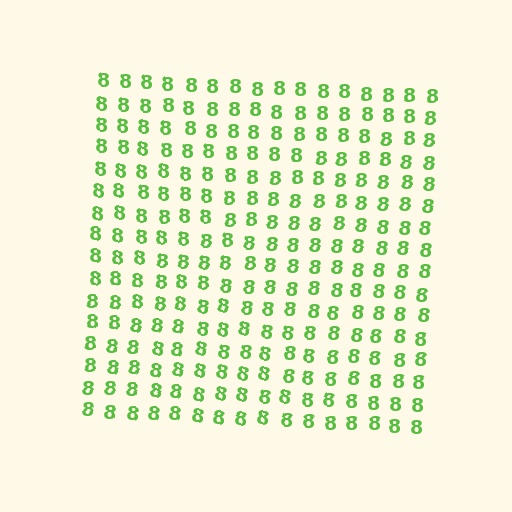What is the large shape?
The large shape is a square.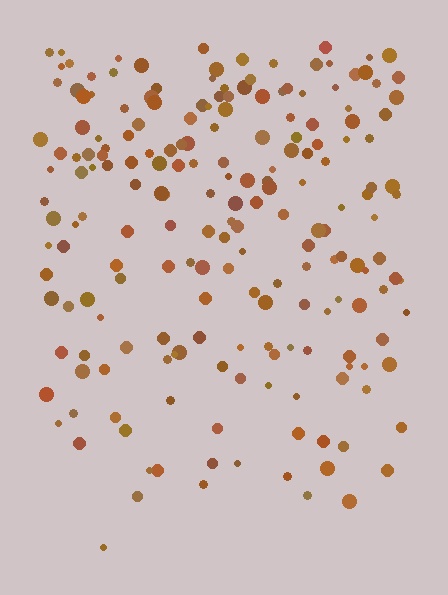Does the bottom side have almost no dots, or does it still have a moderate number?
Still a moderate number, just noticeably fewer than the top.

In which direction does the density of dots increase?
From bottom to top, with the top side densest.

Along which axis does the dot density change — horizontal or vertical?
Vertical.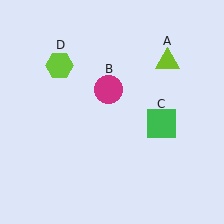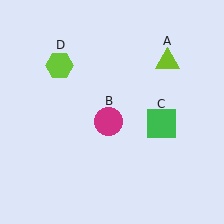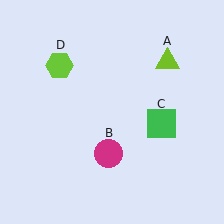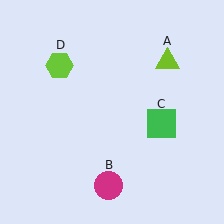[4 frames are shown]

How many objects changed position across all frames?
1 object changed position: magenta circle (object B).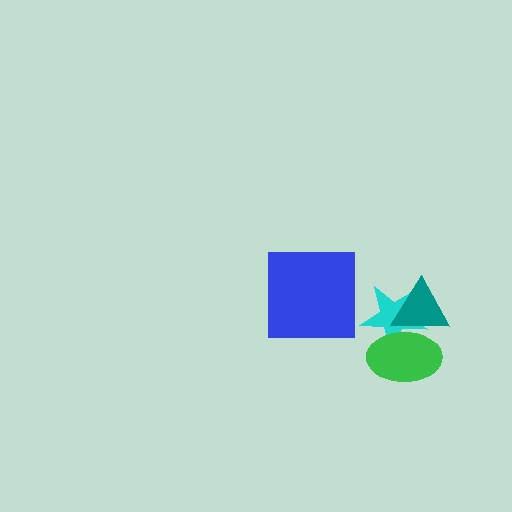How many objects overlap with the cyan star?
2 objects overlap with the cyan star.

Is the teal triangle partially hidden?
Yes, it is partially covered by another shape.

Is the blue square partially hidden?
No, no other shape covers it.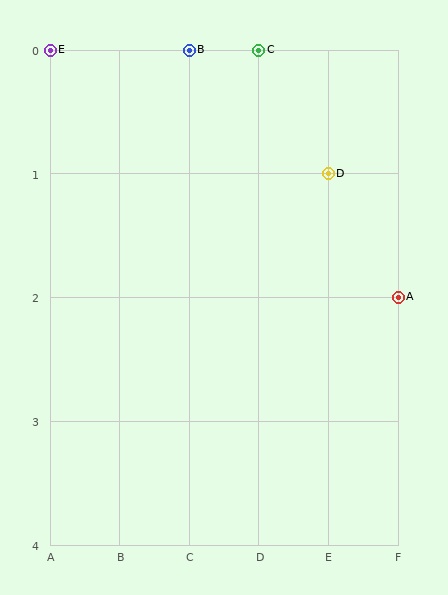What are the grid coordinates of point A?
Point A is at grid coordinates (F, 2).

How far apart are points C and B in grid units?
Points C and B are 1 column apart.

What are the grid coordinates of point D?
Point D is at grid coordinates (E, 1).